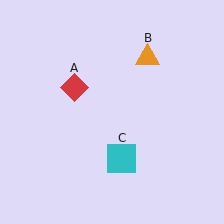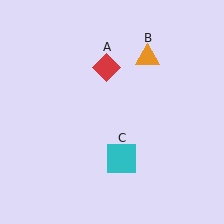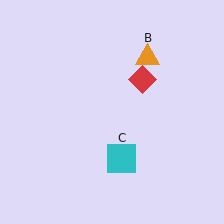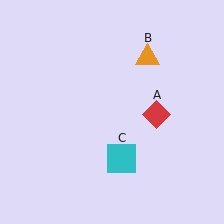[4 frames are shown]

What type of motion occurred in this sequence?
The red diamond (object A) rotated clockwise around the center of the scene.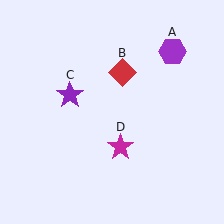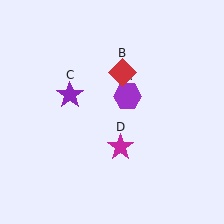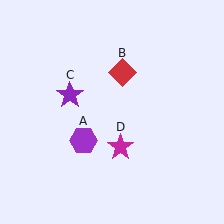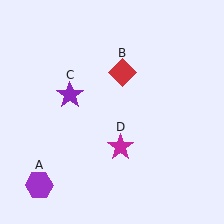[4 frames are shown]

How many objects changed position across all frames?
1 object changed position: purple hexagon (object A).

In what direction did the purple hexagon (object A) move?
The purple hexagon (object A) moved down and to the left.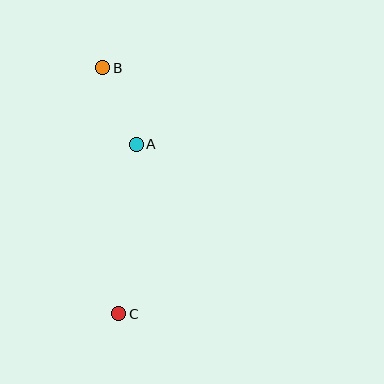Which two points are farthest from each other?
Points B and C are farthest from each other.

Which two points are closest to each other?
Points A and B are closest to each other.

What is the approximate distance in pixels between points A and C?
The distance between A and C is approximately 171 pixels.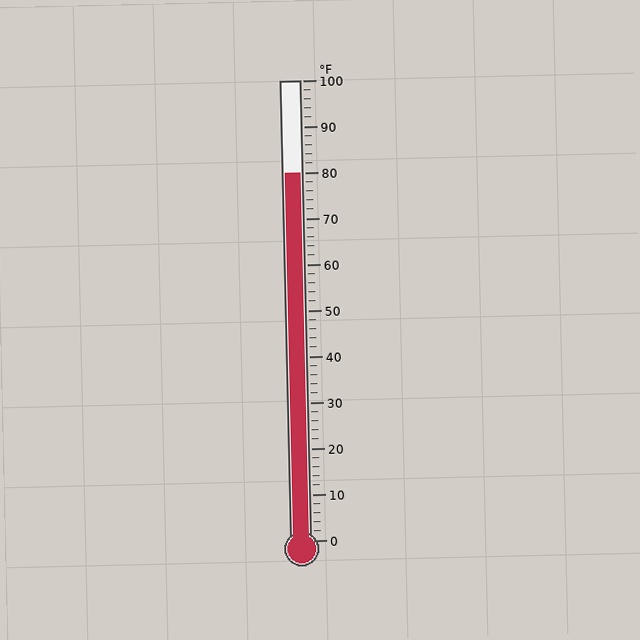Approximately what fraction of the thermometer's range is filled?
The thermometer is filled to approximately 80% of its range.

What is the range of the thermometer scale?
The thermometer scale ranges from 0°F to 100°F.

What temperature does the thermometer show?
The thermometer shows approximately 80°F.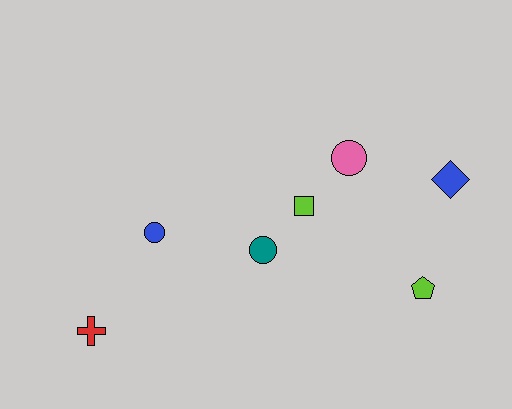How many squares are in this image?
There is 1 square.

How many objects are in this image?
There are 7 objects.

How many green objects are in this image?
There are no green objects.